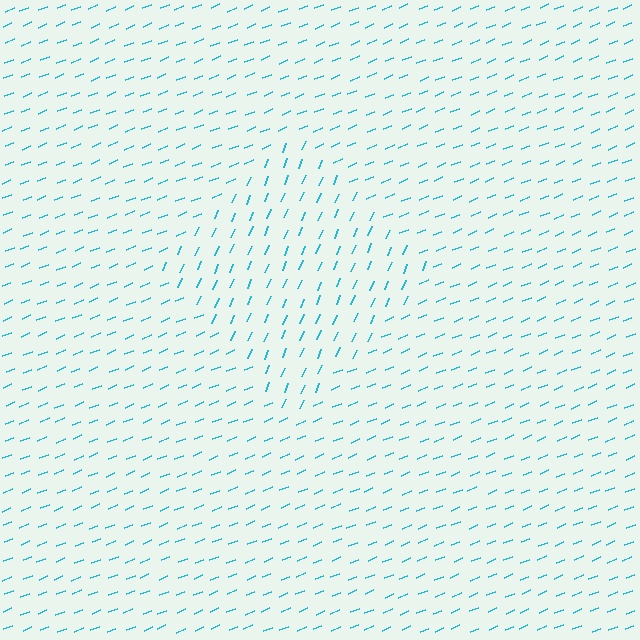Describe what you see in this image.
The image is filled with small cyan line segments. A diamond region in the image has lines oriented differently from the surrounding lines, creating a visible texture boundary.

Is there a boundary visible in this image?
Yes, there is a texture boundary formed by a change in line orientation.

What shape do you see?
I see a diamond.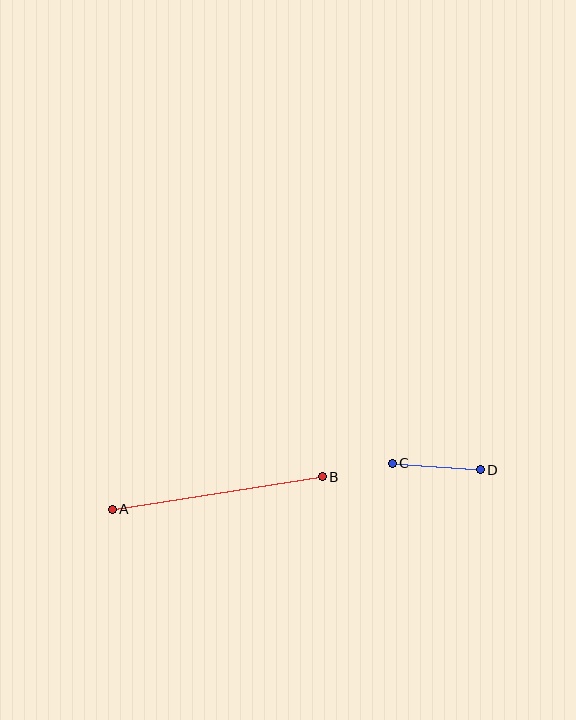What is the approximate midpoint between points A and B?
The midpoint is at approximately (217, 493) pixels.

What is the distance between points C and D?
The distance is approximately 88 pixels.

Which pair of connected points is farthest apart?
Points A and B are farthest apart.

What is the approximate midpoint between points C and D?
The midpoint is at approximately (436, 467) pixels.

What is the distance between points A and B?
The distance is approximately 213 pixels.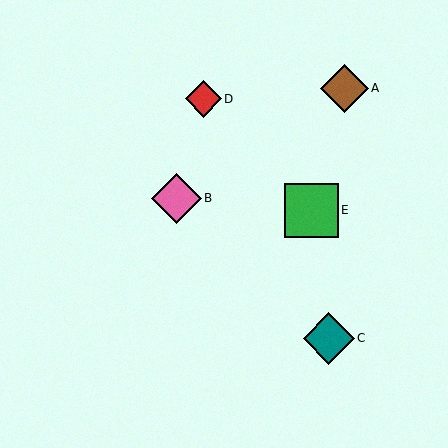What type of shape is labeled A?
Shape A is a brown diamond.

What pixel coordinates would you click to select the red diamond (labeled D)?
Click at (203, 99) to select the red diamond D.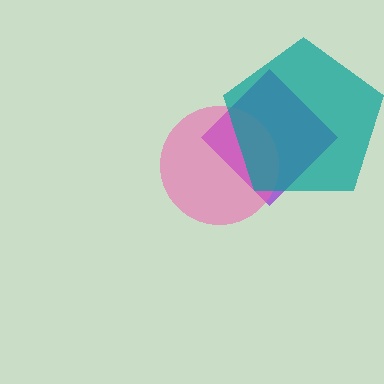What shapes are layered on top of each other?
The layered shapes are: a purple diamond, a pink circle, a teal pentagon.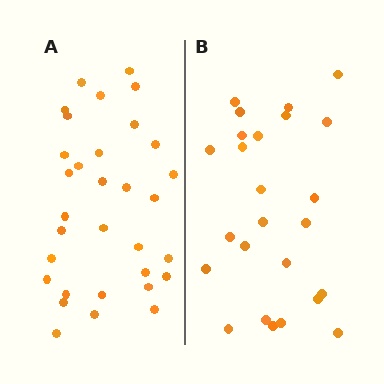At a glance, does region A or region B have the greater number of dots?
Region A (the left region) has more dots.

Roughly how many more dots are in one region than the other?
Region A has roughly 8 or so more dots than region B.